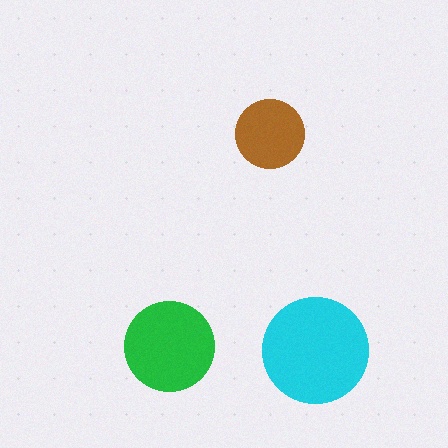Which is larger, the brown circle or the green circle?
The green one.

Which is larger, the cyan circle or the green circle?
The cyan one.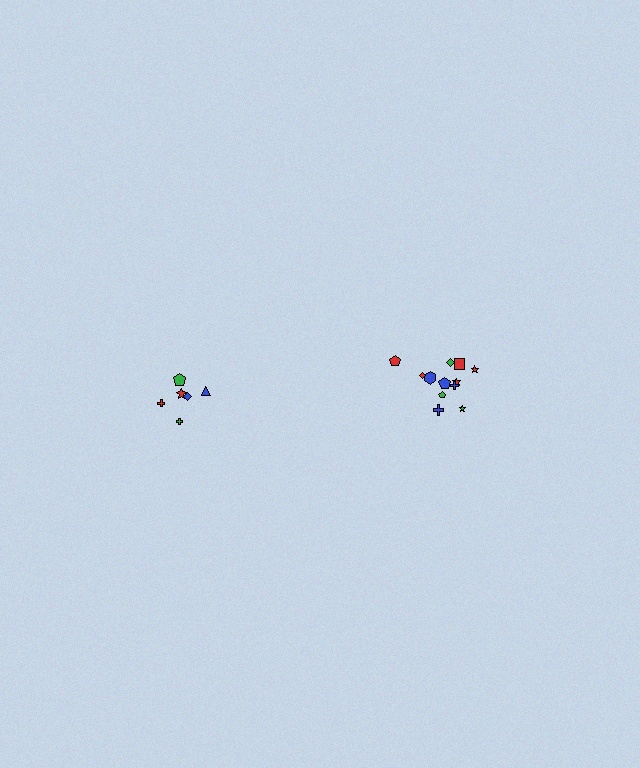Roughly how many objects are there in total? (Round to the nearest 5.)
Roughly 20 objects in total.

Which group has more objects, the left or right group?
The right group.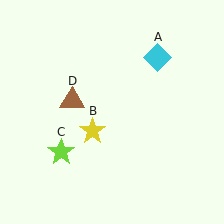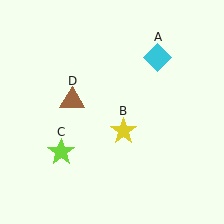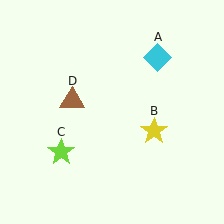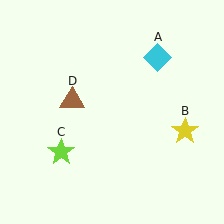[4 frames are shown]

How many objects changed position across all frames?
1 object changed position: yellow star (object B).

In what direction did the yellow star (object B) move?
The yellow star (object B) moved right.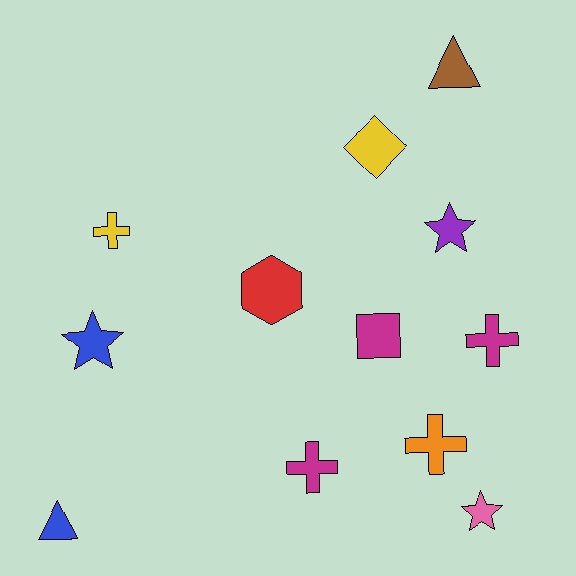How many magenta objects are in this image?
There are 3 magenta objects.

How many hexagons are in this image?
There is 1 hexagon.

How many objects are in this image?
There are 12 objects.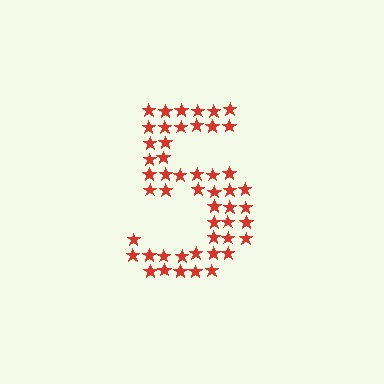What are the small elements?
The small elements are stars.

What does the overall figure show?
The overall figure shows the digit 5.